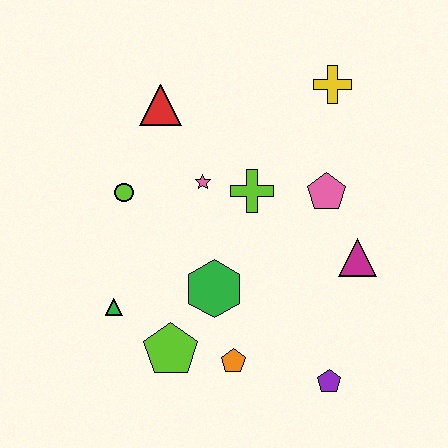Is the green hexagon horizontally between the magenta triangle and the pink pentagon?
No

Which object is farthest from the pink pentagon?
The green triangle is farthest from the pink pentagon.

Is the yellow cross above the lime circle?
Yes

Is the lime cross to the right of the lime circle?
Yes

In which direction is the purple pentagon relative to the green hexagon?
The purple pentagon is to the right of the green hexagon.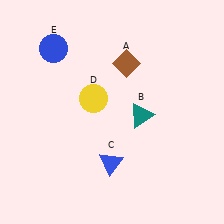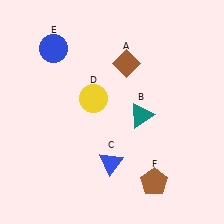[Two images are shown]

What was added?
A brown pentagon (F) was added in Image 2.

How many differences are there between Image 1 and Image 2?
There is 1 difference between the two images.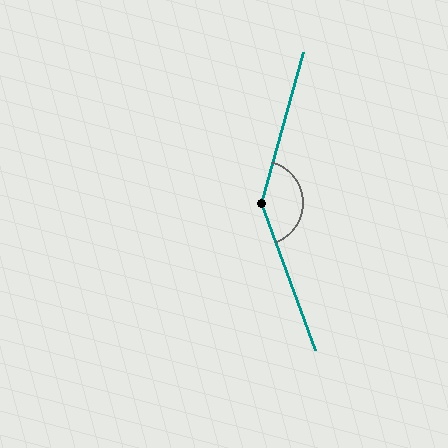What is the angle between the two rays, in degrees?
Approximately 144 degrees.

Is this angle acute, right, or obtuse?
It is obtuse.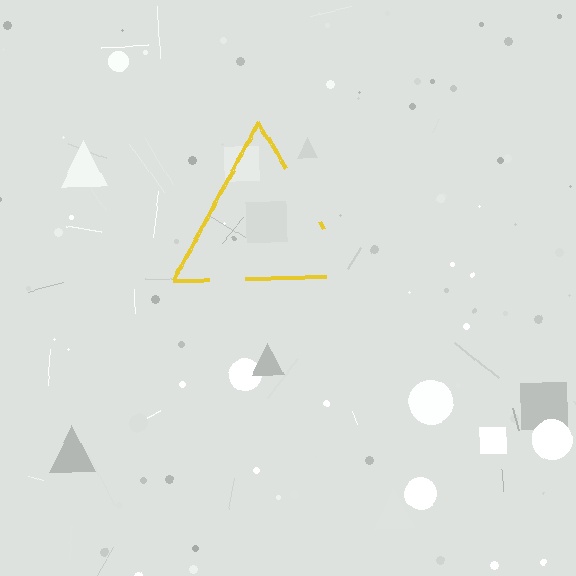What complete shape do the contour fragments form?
The contour fragments form a triangle.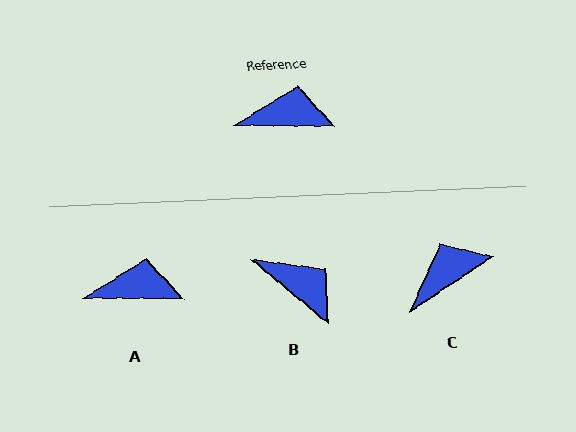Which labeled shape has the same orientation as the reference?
A.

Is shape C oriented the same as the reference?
No, it is off by about 34 degrees.